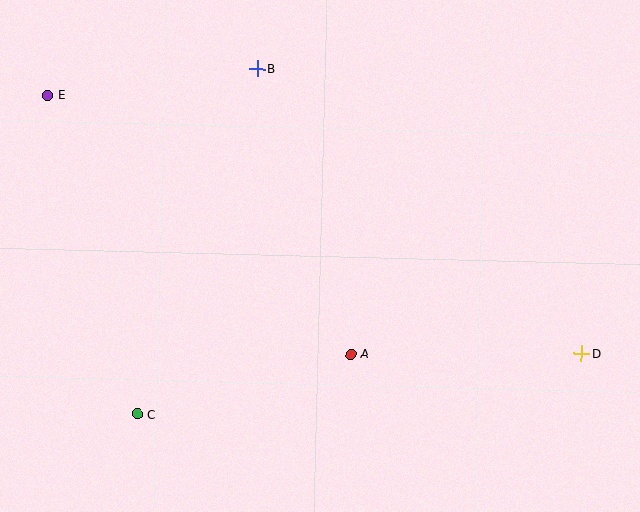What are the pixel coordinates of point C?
Point C is at (137, 414).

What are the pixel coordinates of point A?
Point A is at (351, 354).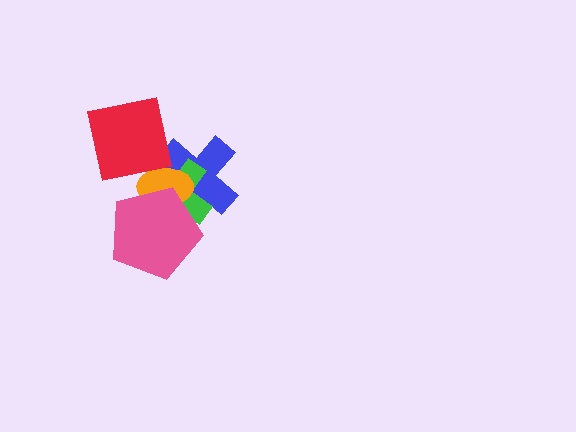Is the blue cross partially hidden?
Yes, it is partially covered by another shape.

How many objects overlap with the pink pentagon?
3 objects overlap with the pink pentagon.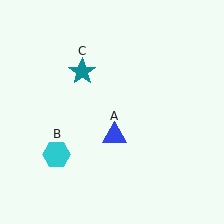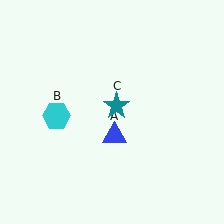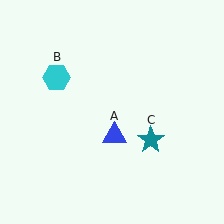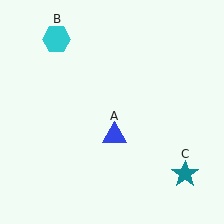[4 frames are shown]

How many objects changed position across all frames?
2 objects changed position: cyan hexagon (object B), teal star (object C).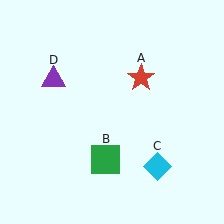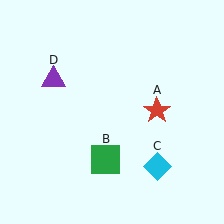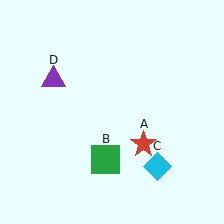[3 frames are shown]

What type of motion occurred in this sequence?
The red star (object A) rotated clockwise around the center of the scene.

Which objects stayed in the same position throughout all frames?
Green square (object B) and cyan diamond (object C) and purple triangle (object D) remained stationary.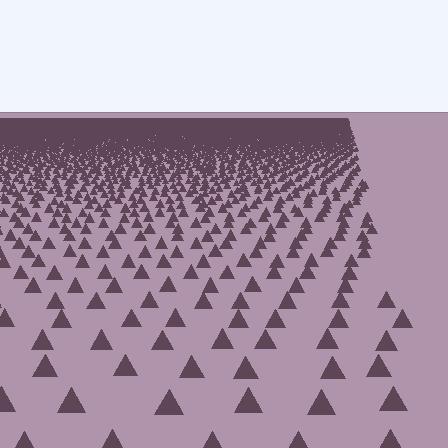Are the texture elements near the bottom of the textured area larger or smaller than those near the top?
Larger. Near the bottom, elements are closer to the viewer and appear at a bigger on-screen size.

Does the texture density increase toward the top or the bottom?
Density increases toward the top.